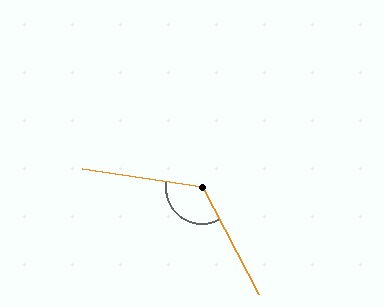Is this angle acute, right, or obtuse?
It is obtuse.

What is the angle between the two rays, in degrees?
Approximately 127 degrees.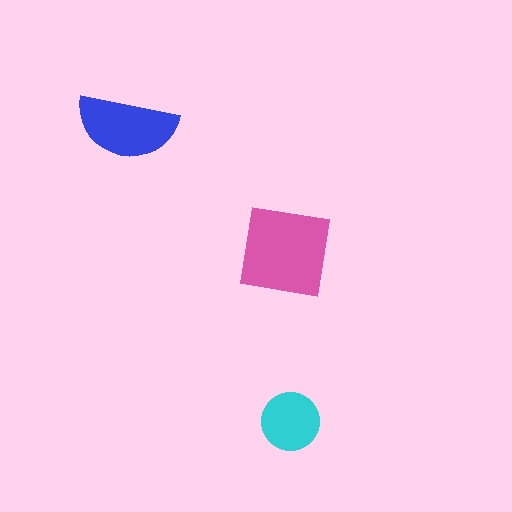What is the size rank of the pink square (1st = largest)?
1st.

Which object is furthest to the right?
The cyan circle is rightmost.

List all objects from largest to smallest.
The pink square, the blue semicircle, the cyan circle.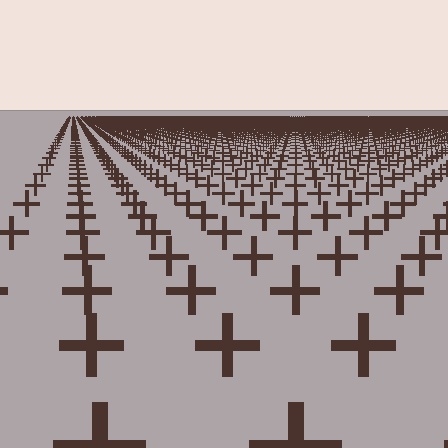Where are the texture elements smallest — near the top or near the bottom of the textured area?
Near the top.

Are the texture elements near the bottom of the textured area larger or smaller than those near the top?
Larger. Near the bottom, elements are closer to the viewer and appear at a bigger on-screen size.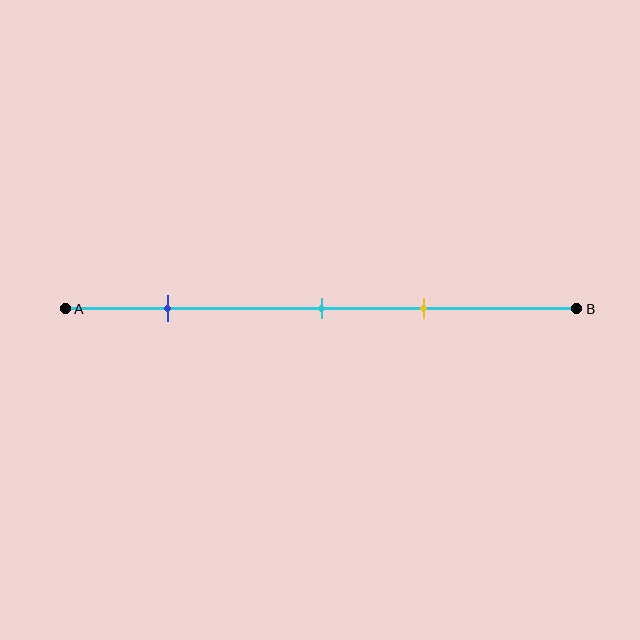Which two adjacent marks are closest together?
The cyan and yellow marks are the closest adjacent pair.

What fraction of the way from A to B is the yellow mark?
The yellow mark is approximately 70% (0.7) of the way from A to B.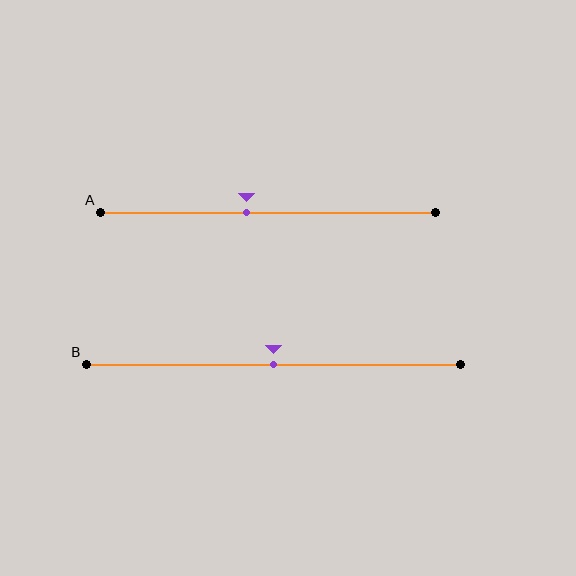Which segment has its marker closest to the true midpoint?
Segment B has its marker closest to the true midpoint.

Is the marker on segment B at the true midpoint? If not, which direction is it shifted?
Yes, the marker on segment B is at the true midpoint.